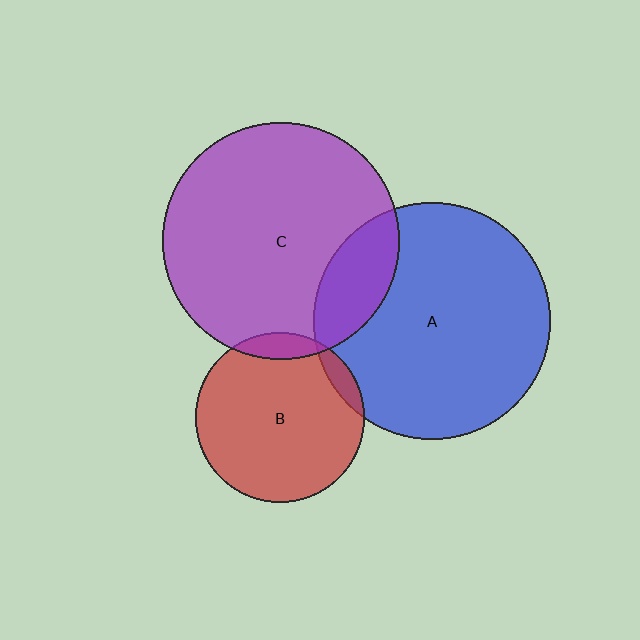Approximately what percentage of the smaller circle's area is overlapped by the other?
Approximately 5%.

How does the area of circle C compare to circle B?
Approximately 2.0 times.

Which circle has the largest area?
Circle C (purple).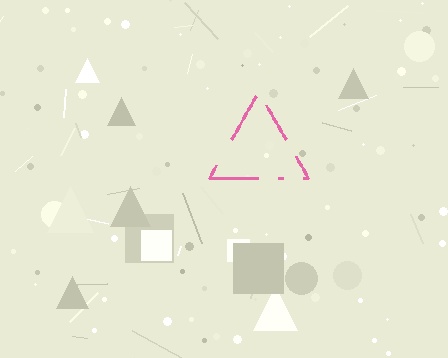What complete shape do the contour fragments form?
The contour fragments form a triangle.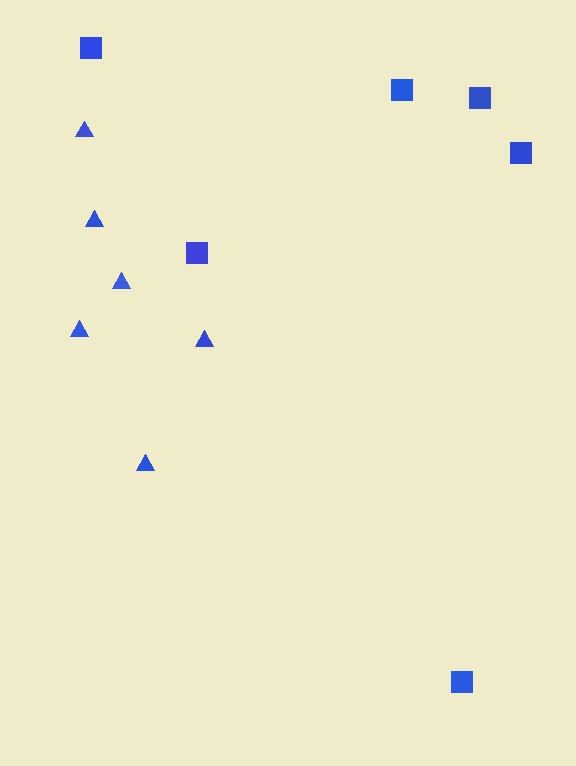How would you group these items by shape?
There are 2 groups: one group of squares (6) and one group of triangles (6).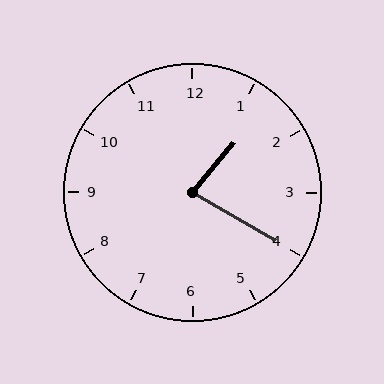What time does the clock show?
1:20.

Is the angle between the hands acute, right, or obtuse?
It is acute.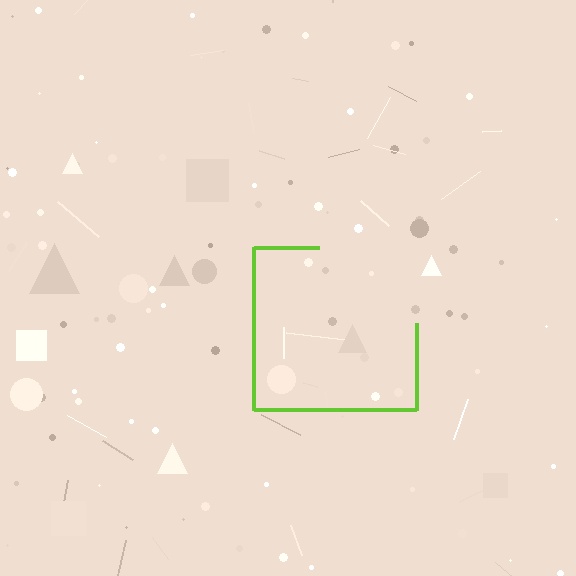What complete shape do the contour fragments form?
The contour fragments form a square.